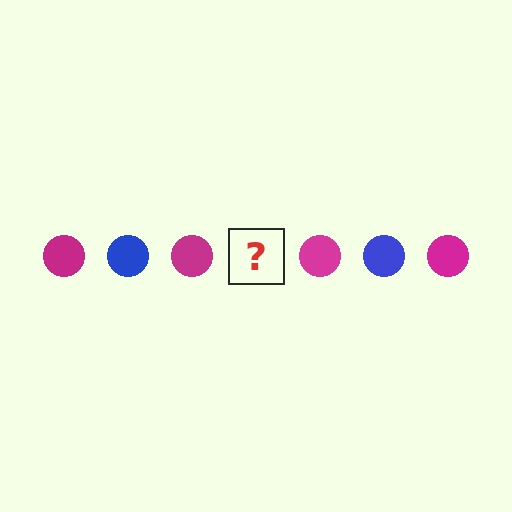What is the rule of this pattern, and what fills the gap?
The rule is that the pattern cycles through magenta, blue circles. The gap should be filled with a blue circle.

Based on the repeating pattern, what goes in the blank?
The blank should be a blue circle.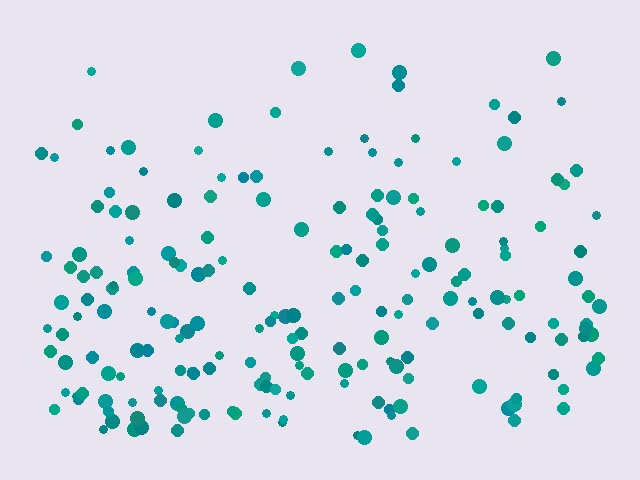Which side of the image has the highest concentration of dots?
The bottom.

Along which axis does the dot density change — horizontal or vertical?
Vertical.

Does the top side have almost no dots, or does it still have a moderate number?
Still a moderate number, just noticeably fewer than the bottom.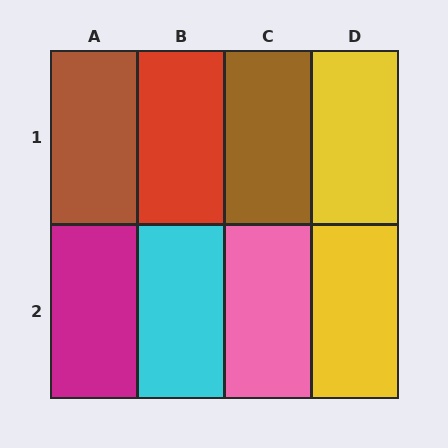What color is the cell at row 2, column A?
Magenta.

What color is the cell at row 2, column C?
Pink.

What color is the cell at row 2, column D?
Yellow.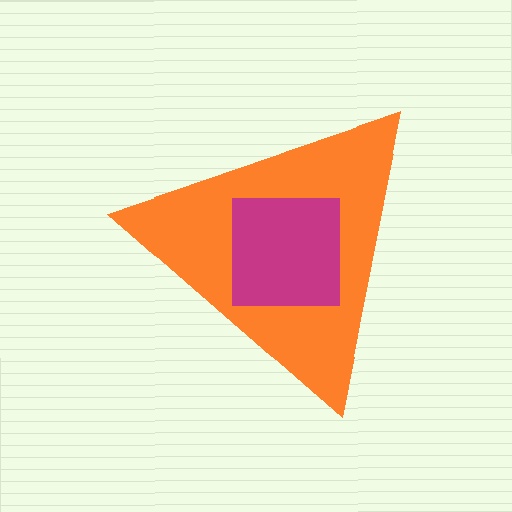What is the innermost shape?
The magenta square.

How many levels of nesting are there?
2.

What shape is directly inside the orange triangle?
The magenta square.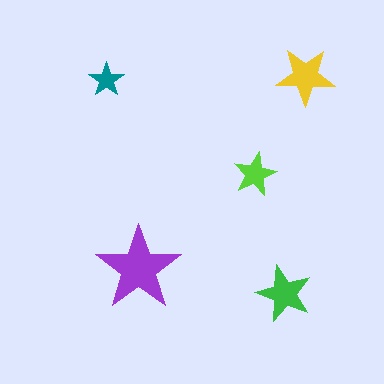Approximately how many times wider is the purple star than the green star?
About 1.5 times wider.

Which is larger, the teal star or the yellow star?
The yellow one.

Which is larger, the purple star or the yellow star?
The purple one.